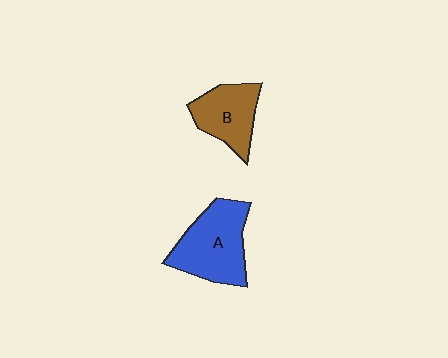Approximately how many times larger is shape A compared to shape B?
Approximately 1.4 times.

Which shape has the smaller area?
Shape B (brown).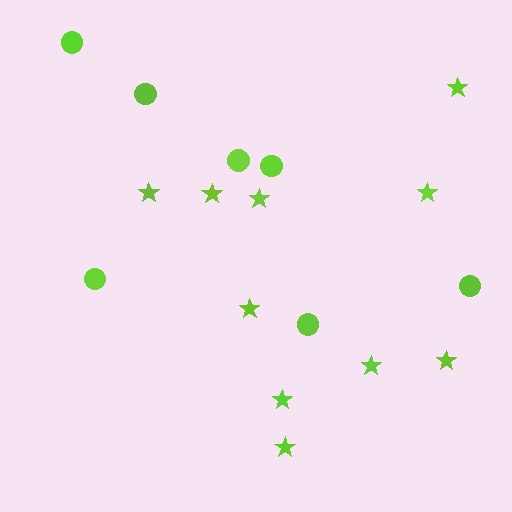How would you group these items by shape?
There are 2 groups: one group of stars (10) and one group of circles (7).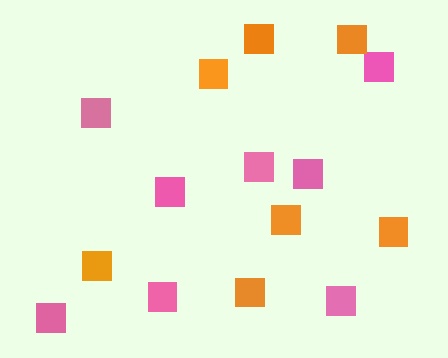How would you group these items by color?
There are 2 groups: one group of pink squares (8) and one group of orange squares (7).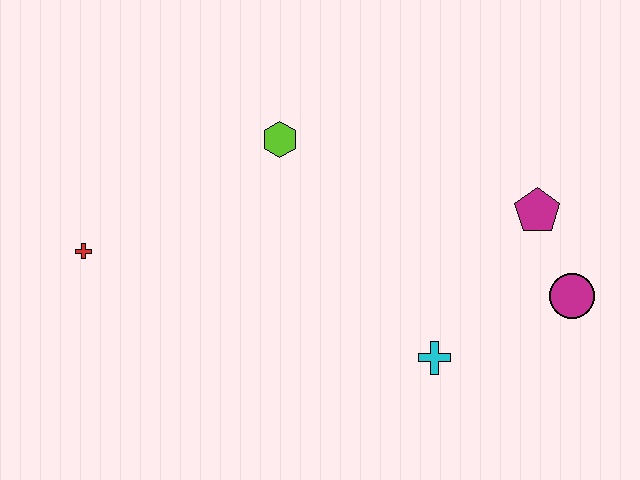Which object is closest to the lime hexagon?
The red cross is closest to the lime hexagon.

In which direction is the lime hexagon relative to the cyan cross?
The lime hexagon is above the cyan cross.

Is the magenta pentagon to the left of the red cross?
No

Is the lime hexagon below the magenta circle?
No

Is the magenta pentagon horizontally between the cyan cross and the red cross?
No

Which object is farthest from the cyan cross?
The red cross is farthest from the cyan cross.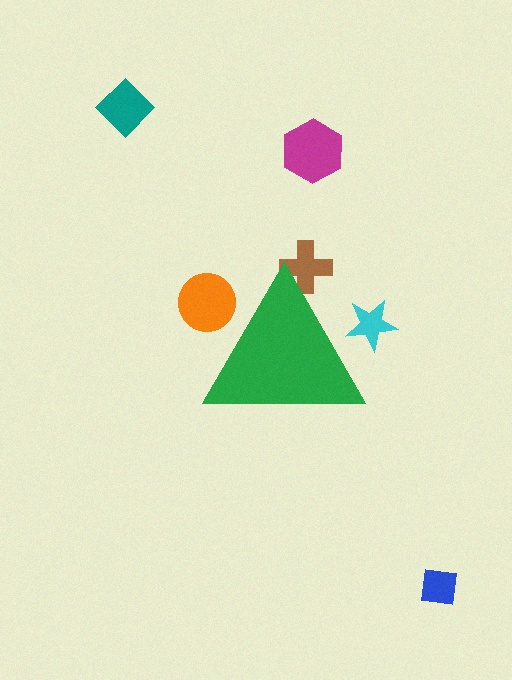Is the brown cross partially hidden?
Yes, the brown cross is partially hidden behind the green triangle.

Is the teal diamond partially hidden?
No, the teal diamond is fully visible.